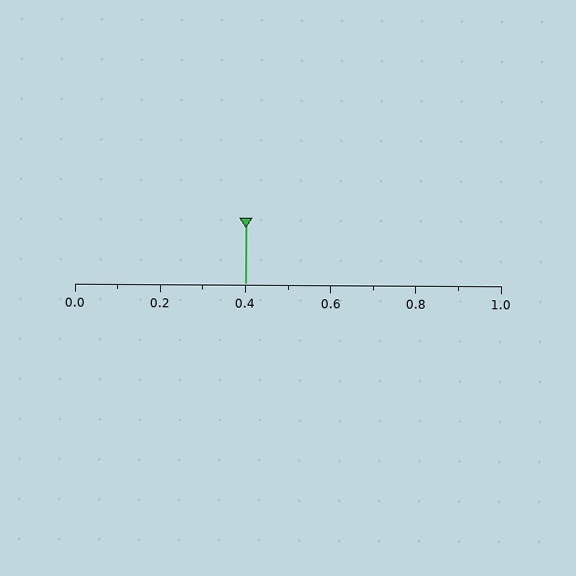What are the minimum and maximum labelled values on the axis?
The axis runs from 0.0 to 1.0.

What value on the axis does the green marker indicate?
The marker indicates approximately 0.4.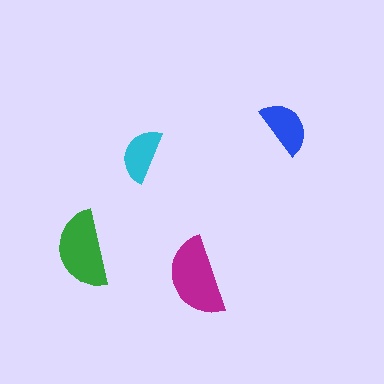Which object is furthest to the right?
The blue semicircle is rightmost.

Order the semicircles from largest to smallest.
the magenta one, the green one, the blue one, the cyan one.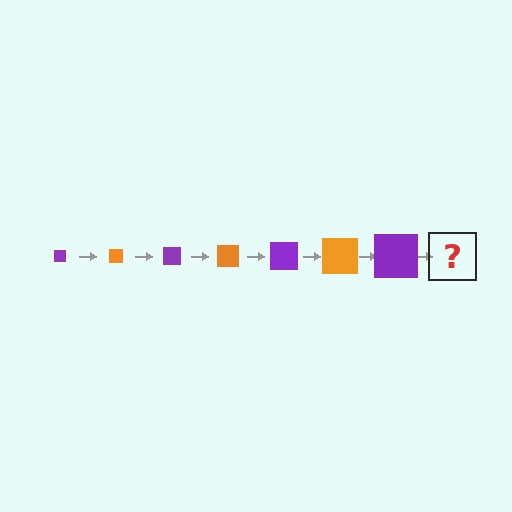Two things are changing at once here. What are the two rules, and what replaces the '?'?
The two rules are that the square grows larger each step and the color cycles through purple and orange. The '?' should be an orange square, larger than the previous one.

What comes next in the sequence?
The next element should be an orange square, larger than the previous one.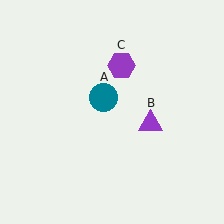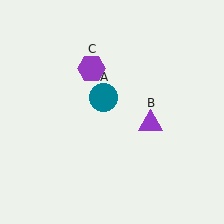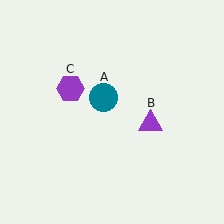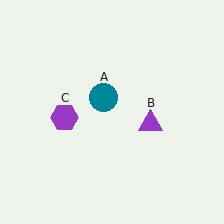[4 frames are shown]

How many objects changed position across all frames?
1 object changed position: purple hexagon (object C).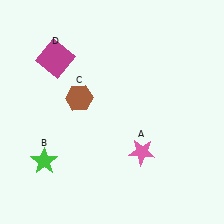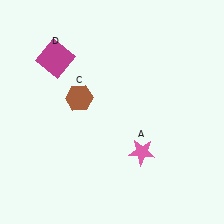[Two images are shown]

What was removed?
The green star (B) was removed in Image 2.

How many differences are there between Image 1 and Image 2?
There is 1 difference between the two images.